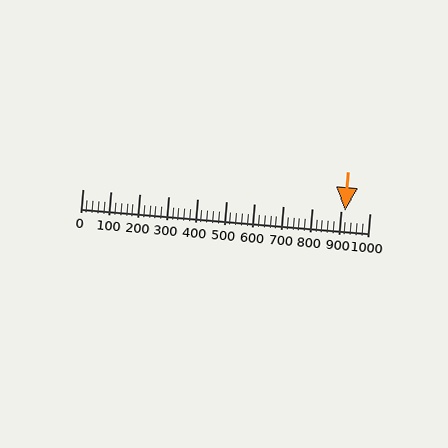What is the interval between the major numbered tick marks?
The major tick marks are spaced 100 units apart.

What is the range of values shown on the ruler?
The ruler shows values from 0 to 1000.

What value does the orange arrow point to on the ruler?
The orange arrow points to approximately 916.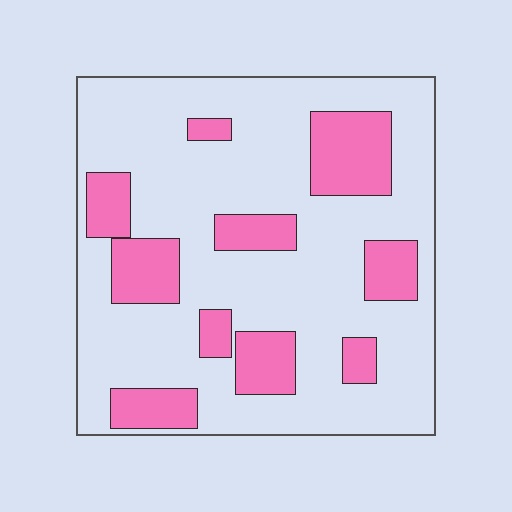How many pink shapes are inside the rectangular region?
10.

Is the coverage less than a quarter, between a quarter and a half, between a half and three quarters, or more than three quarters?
Between a quarter and a half.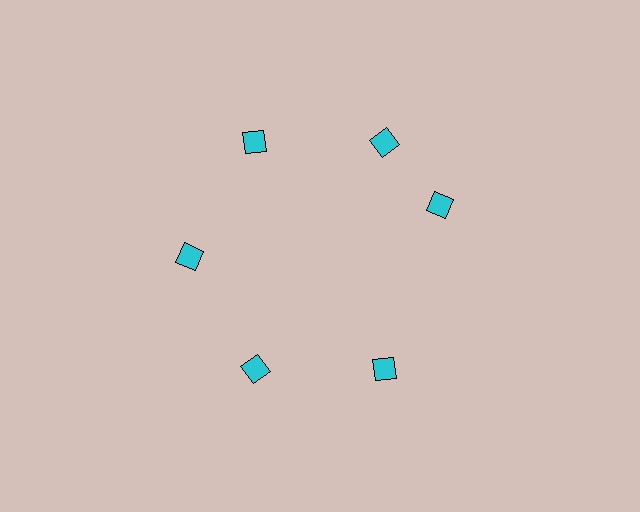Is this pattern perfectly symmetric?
No. The 6 cyan diamonds are arranged in a ring, but one element near the 3 o'clock position is rotated out of alignment along the ring, breaking the 6-fold rotational symmetry.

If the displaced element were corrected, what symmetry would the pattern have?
It would have 6-fold rotational symmetry — the pattern would map onto itself every 60 degrees.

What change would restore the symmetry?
The symmetry would be restored by rotating it back into even spacing with its neighbors so that all 6 diamonds sit at equal angles and equal distance from the center.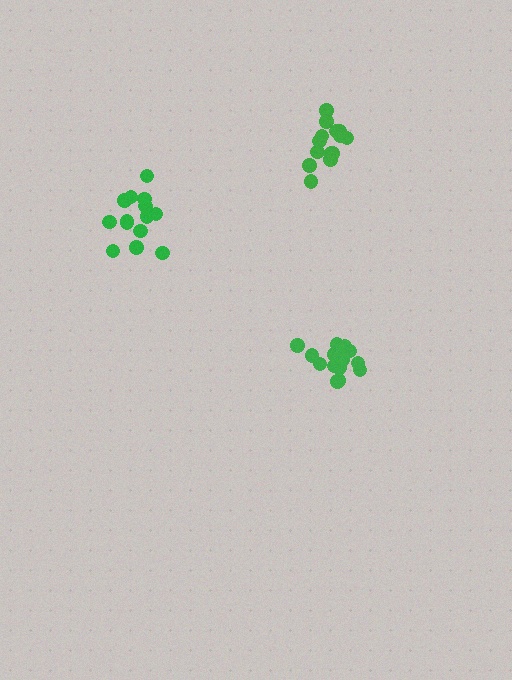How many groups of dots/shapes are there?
There are 3 groups.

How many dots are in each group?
Group 1: 16 dots, Group 2: 14 dots, Group 3: 14 dots (44 total).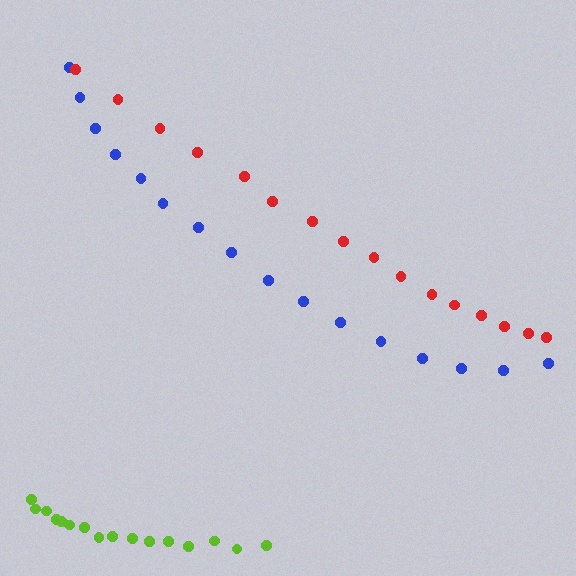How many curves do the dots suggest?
There are 3 distinct paths.